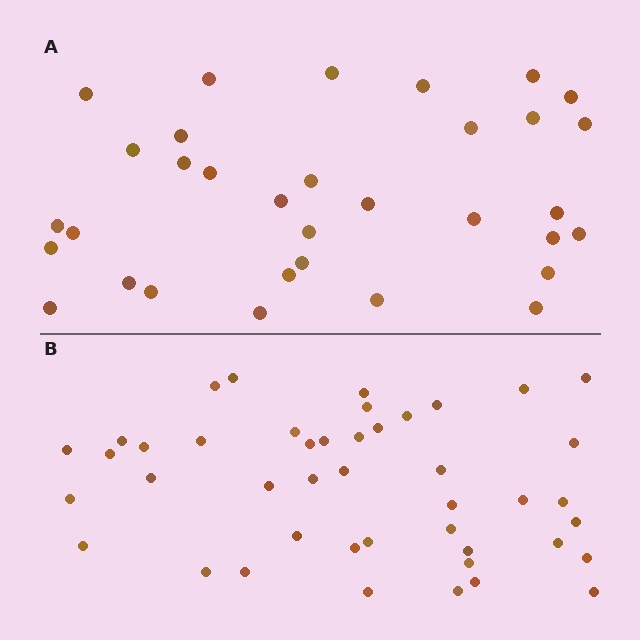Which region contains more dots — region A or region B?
Region B (the bottom region) has more dots.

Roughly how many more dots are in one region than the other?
Region B has roughly 12 or so more dots than region A.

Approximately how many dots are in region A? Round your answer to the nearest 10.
About 30 dots. (The exact count is 33, which rounds to 30.)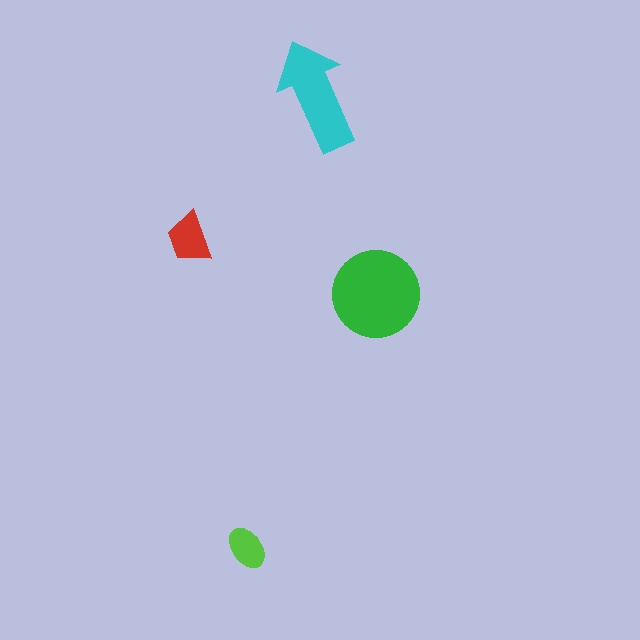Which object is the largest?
The green circle.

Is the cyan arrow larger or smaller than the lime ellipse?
Larger.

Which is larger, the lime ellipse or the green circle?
The green circle.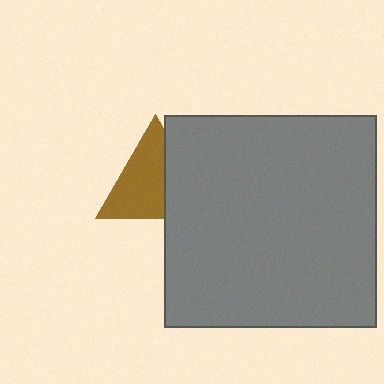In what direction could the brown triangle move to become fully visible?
The brown triangle could move left. That would shift it out from behind the gray square entirely.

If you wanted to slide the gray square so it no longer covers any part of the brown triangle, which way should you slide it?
Slide it right — that is the most direct way to separate the two shapes.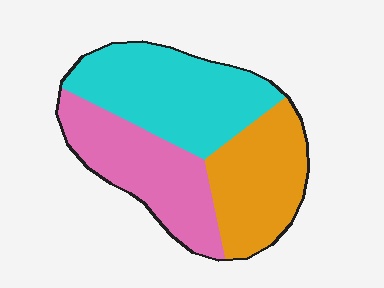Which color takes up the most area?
Cyan, at roughly 40%.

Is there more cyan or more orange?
Cyan.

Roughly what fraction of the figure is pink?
Pink covers around 30% of the figure.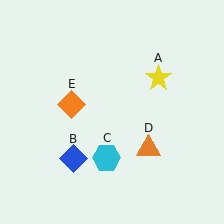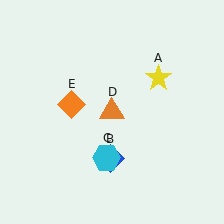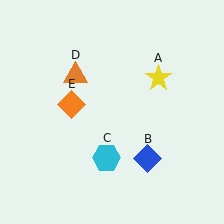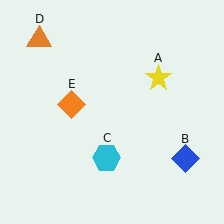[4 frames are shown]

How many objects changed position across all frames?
2 objects changed position: blue diamond (object B), orange triangle (object D).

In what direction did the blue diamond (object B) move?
The blue diamond (object B) moved right.